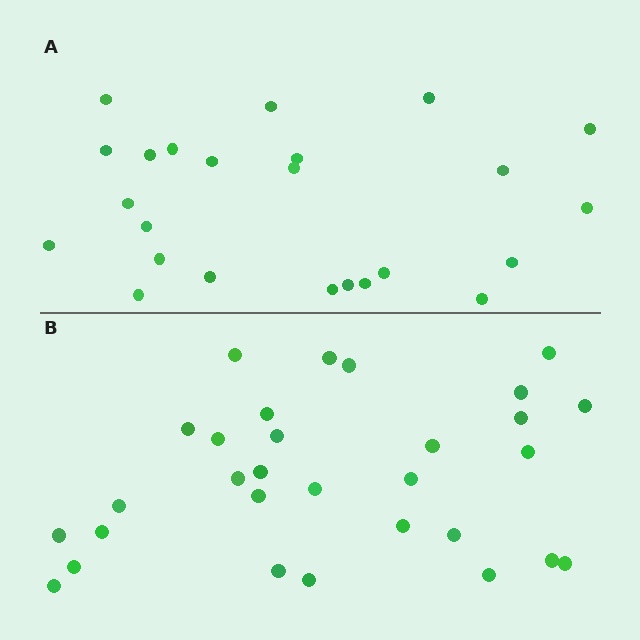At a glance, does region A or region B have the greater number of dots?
Region B (the bottom region) has more dots.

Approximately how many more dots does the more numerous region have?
Region B has about 6 more dots than region A.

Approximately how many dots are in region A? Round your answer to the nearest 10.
About 20 dots. (The exact count is 24, which rounds to 20.)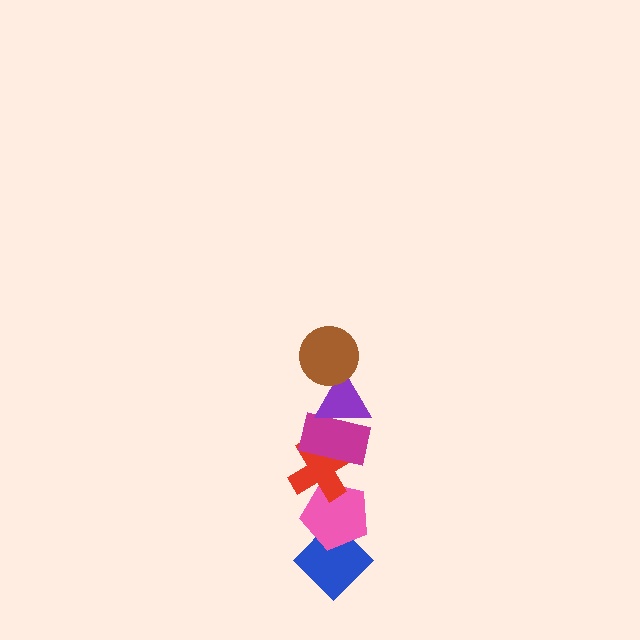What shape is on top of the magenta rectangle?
The purple triangle is on top of the magenta rectangle.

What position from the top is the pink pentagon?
The pink pentagon is 5th from the top.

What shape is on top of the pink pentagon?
The red cross is on top of the pink pentagon.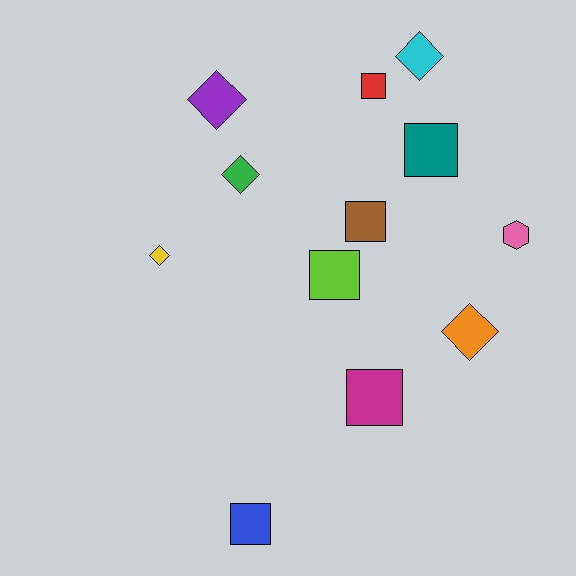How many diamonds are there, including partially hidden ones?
There are 5 diamonds.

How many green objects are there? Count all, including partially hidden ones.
There is 1 green object.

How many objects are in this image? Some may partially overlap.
There are 12 objects.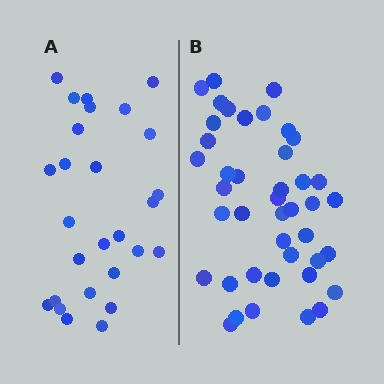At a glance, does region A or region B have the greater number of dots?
Region B (the right region) has more dots.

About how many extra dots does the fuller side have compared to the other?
Region B has approximately 15 more dots than region A.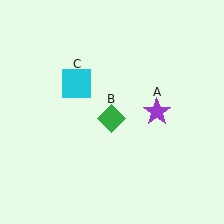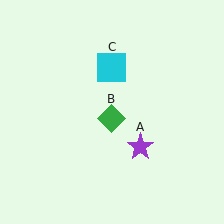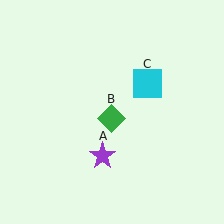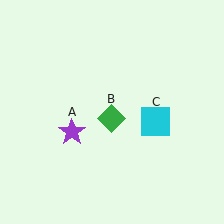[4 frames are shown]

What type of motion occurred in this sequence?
The purple star (object A), cyan square (object C) rotated clockwise around the center of the scene.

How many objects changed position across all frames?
2 objects changed position: purple star (object A), cyan square (object C).